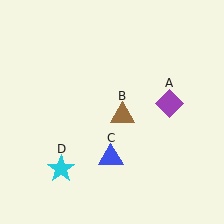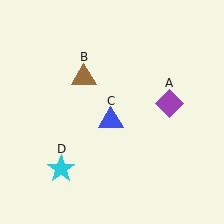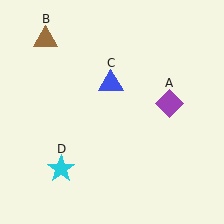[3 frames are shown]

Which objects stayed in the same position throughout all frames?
Purple diamond (object A) and cyan star (object D) remained stationary.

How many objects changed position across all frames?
2 objects changed position: brown triangle (object B), blue triangle (object C).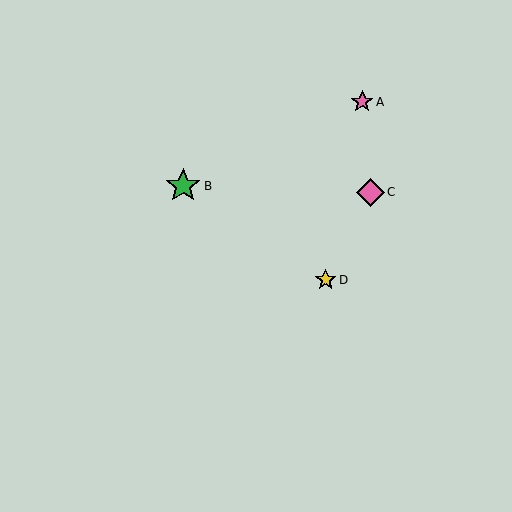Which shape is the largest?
The green star (labeled B) is the largest.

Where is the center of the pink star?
The center of the pink star is at (362, 102).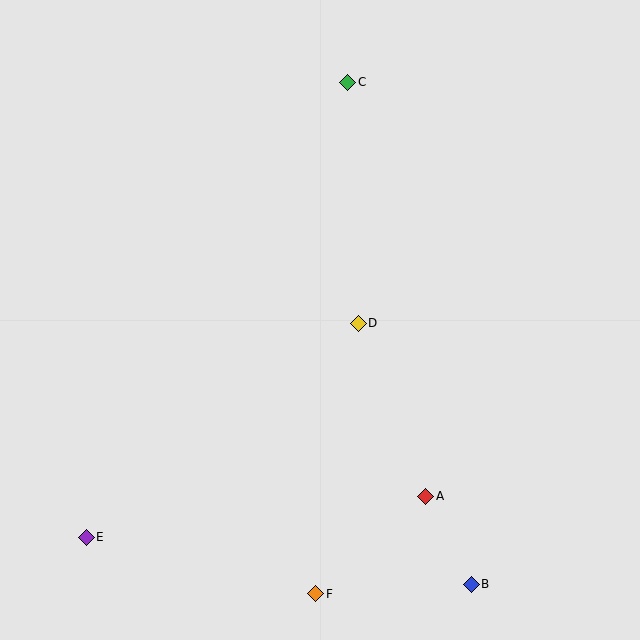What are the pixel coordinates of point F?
Point F is at (316, 594).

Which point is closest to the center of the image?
Point D at (358, 323) is closest to the center.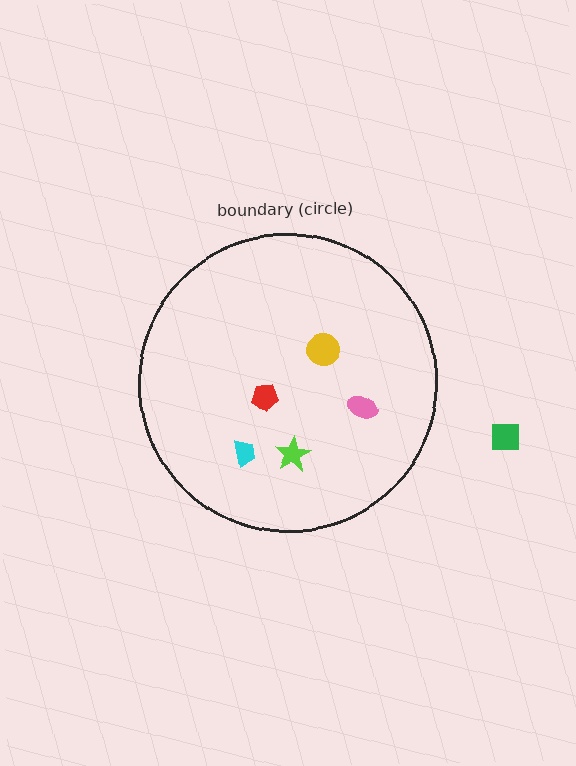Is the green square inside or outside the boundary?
Outside.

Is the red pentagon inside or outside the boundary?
Inside.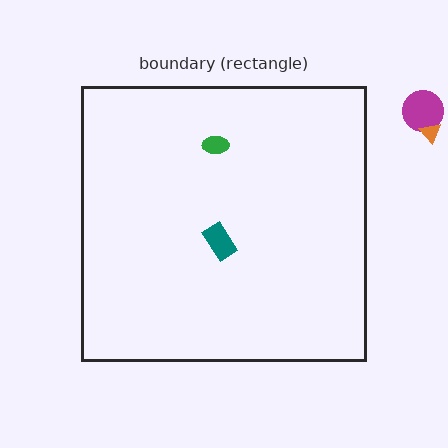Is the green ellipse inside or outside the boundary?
Inside.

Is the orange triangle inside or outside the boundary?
Outside.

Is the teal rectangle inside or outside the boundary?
Inside.